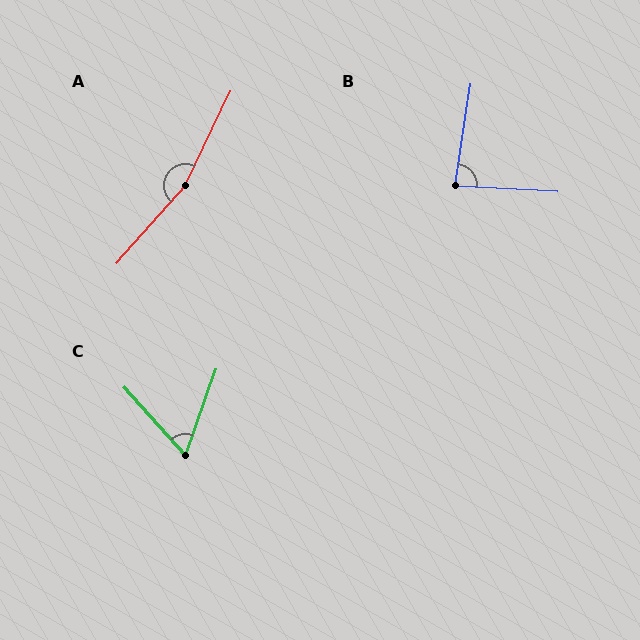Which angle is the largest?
A, at approximately 164 degrees.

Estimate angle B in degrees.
Approximately 84 degrees.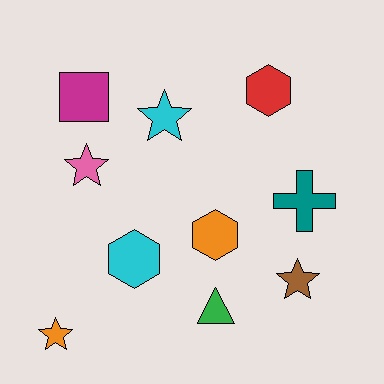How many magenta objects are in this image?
There is 1 magenta object.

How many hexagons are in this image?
There are 3 hexagons.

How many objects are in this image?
There are 10 objects.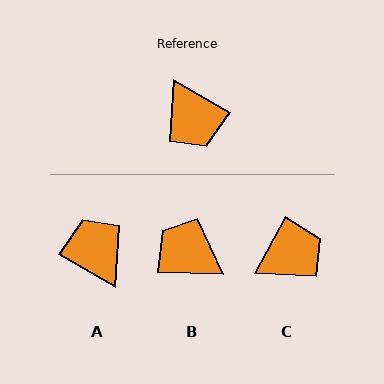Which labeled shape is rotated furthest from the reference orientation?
A, about 180 degrees away.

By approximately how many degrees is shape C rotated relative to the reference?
Approximately 91 degrees counter-clockwise.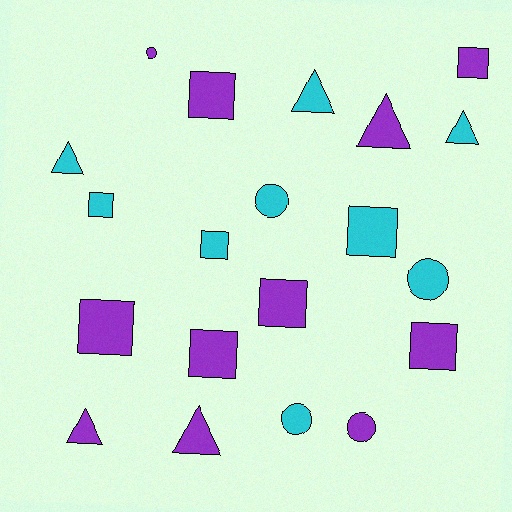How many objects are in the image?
There are 20 objects.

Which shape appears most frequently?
Square, with 9 objects.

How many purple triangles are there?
There are 3 purple triangles.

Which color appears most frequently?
Purple, with 11 objects.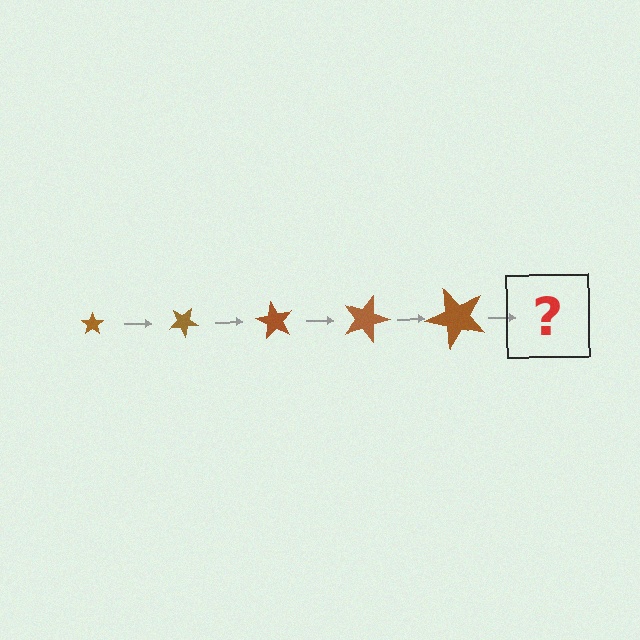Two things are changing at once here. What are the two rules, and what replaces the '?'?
The two rules are that the star grows larger each step and it rotates 30 degrees each step. The '?' should be a star, larger than the previous one and rotated 150 degrees from the start.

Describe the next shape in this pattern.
It should be a star, larger than the previous one and rotated 150 degrees from the start.